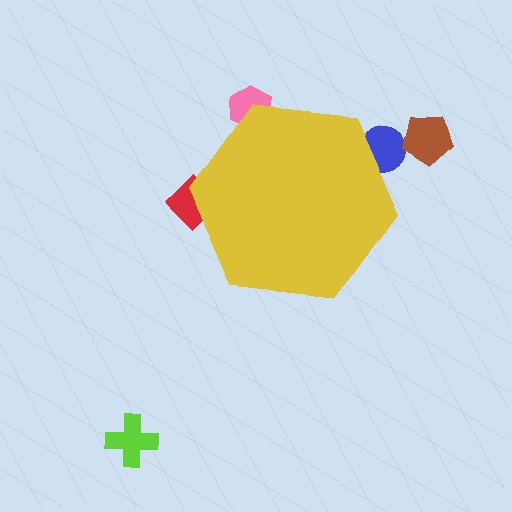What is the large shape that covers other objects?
A yellow hexagon.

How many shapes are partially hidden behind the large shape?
3 shapes are partially hidden.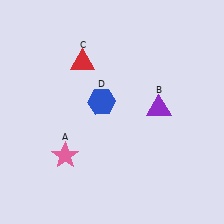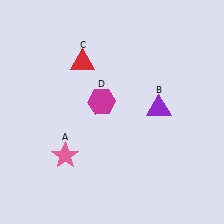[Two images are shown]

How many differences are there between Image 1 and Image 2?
There is 1 difference between the two images.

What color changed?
The hexagon (D) changed from blue in Image 1 to magenta in Image 2.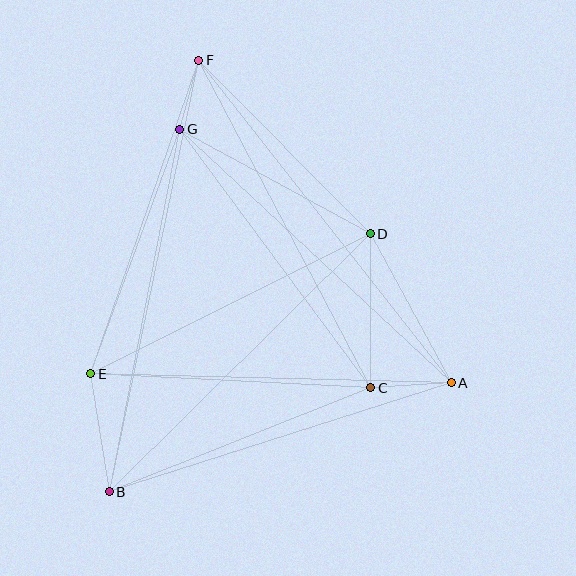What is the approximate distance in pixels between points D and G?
The distance between D and G is approximately 217 pixels.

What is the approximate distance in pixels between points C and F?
The distance between C and F is approximately 370 pixels.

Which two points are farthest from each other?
Points B and F are farthest from each other.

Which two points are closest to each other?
Points F and G are closest to each other.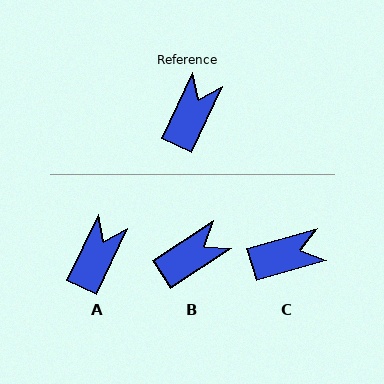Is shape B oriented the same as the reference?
No, it is off by about 31 degrees.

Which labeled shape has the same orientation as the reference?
A.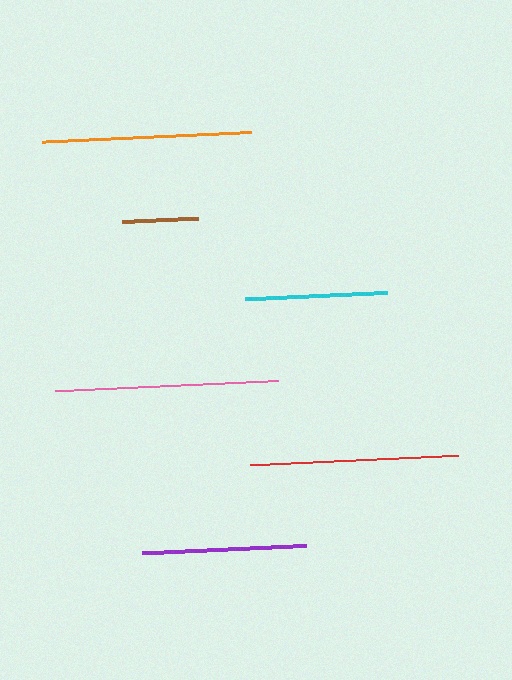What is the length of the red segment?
The red segment is approximately 207 pixels long.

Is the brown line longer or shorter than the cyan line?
The cyan line is longer than the brown line.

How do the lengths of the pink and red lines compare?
The pink and red lines are approximately the same length.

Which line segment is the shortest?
The brown line is the shortest at approximately 76 pixels.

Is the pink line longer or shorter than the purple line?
The pink line is longer than the purple line.